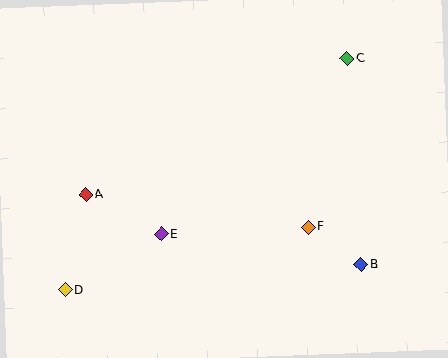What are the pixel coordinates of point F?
Point F is at (308, 227).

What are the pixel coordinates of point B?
Point B is at (361, 265).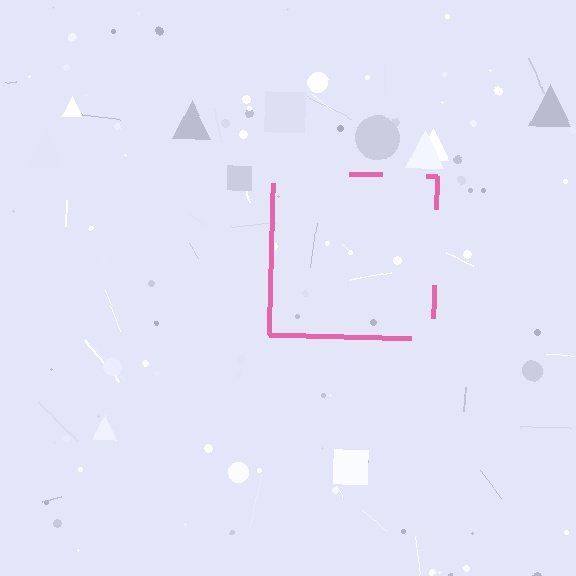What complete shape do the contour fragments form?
The contour fragments form a square.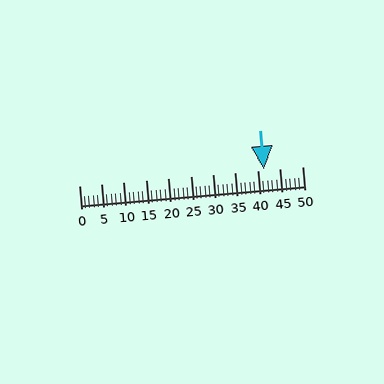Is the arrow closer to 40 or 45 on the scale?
The arrow is closer to 40.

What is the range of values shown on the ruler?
The ruler shows values from 0 to 50.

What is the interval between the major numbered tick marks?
The major tick marks are spaced 5 units apart.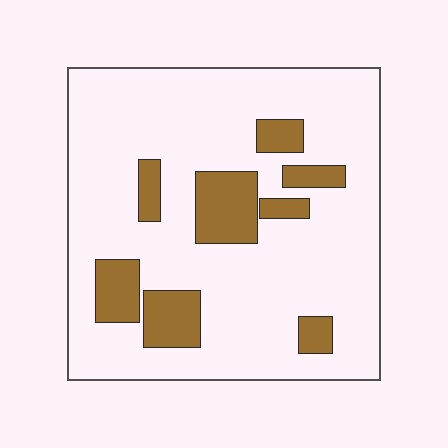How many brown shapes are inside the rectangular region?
8.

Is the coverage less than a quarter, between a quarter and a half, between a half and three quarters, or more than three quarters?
Less than a quarter.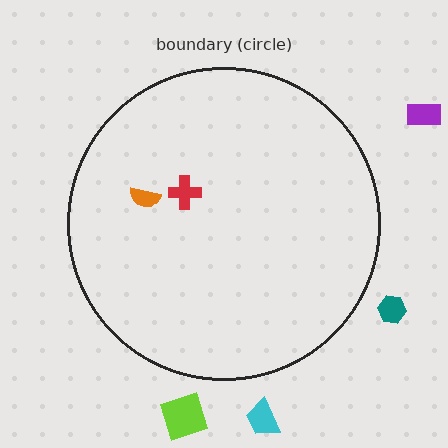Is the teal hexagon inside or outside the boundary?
Outside.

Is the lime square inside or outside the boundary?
Outside.